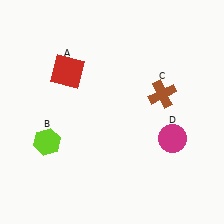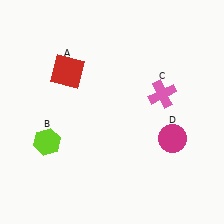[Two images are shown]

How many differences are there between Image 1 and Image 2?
There is 1 difference between the two images.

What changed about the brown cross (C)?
In Image 1, C is brown. In Image 2, it changed to pink.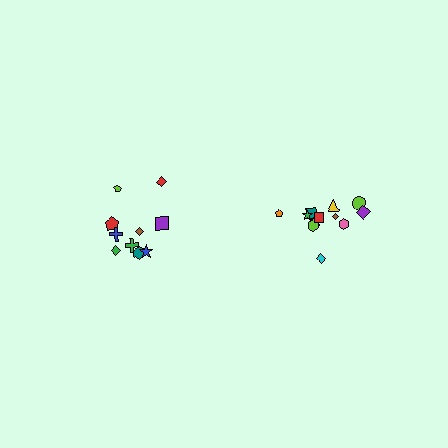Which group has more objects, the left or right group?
The right group.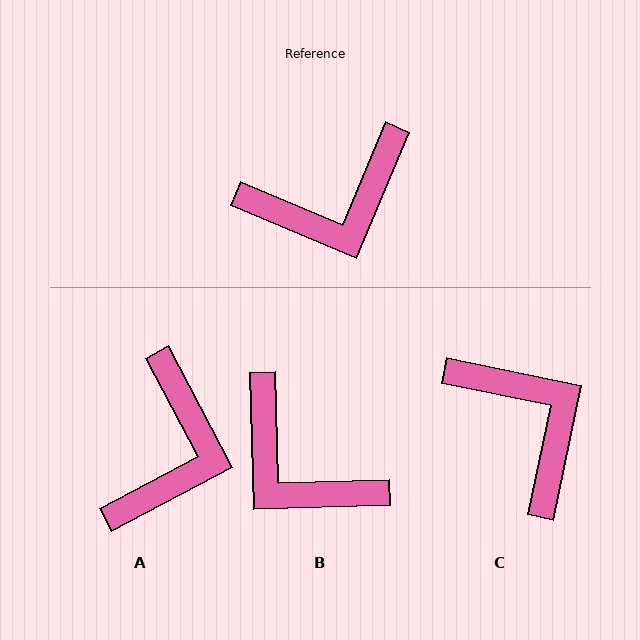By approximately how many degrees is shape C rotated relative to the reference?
Approximately 101 degrees counter-clockwise.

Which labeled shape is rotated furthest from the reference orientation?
C, about 101 degrees away.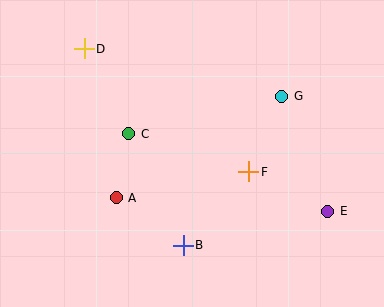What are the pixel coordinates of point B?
Point B is at (183, 245).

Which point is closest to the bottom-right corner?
Point E is closest to the bottom-right corner.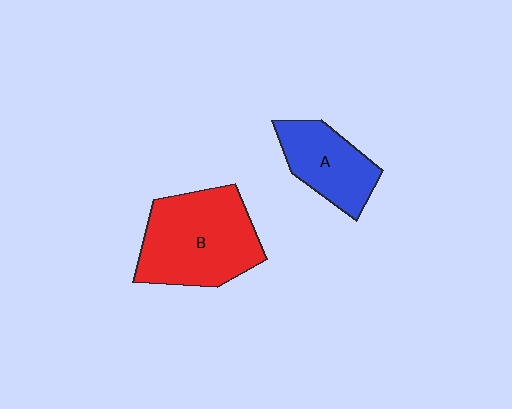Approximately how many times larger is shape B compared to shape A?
Approximately 1.7 times.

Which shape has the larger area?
Shape B (red).